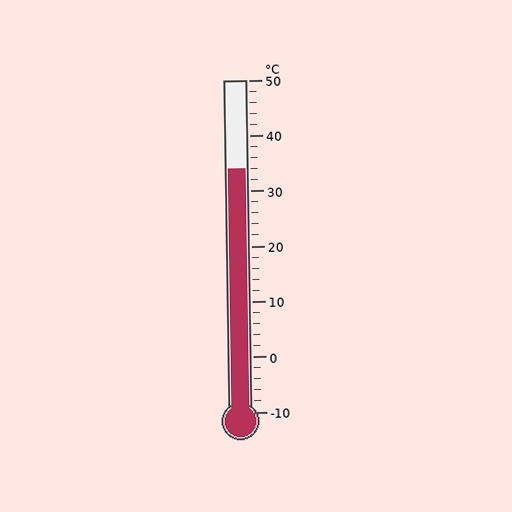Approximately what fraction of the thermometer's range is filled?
The thermometer is filled to approximately 75% of its range.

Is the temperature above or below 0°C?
The temperature is above 0°C.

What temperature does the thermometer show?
The thermometer shows approximately 34°C.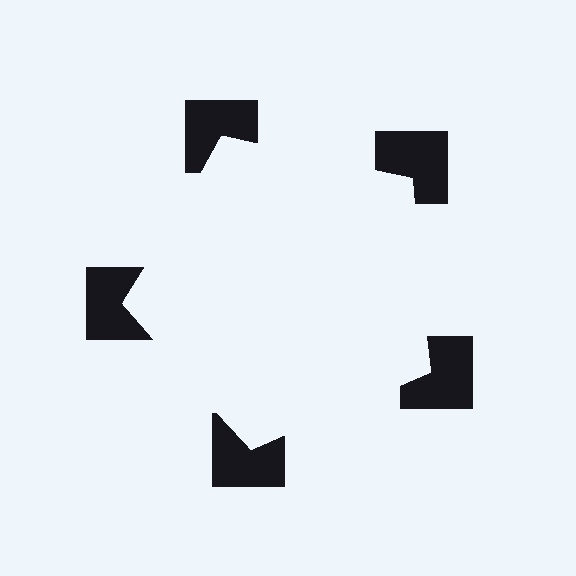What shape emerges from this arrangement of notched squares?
An illusory pentagon — its edges are inferred from the aligned wedge cuts in the notched squares, not physically drawn.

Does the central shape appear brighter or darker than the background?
It typically appears slightly brighter than the background, even though no actual brightness change is drawn.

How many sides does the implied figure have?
5 sides.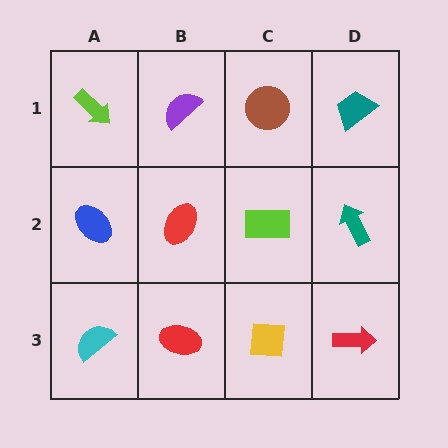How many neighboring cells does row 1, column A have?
2.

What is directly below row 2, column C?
A yellow square.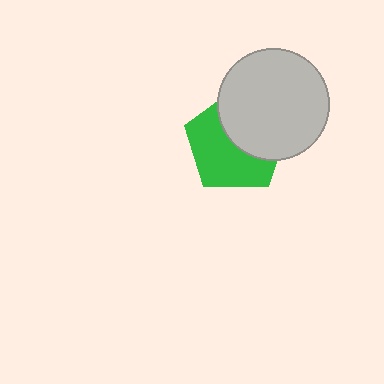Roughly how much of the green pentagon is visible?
About half of it is visible (roughly 55%).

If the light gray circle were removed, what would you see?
You would see the complete green pentagon.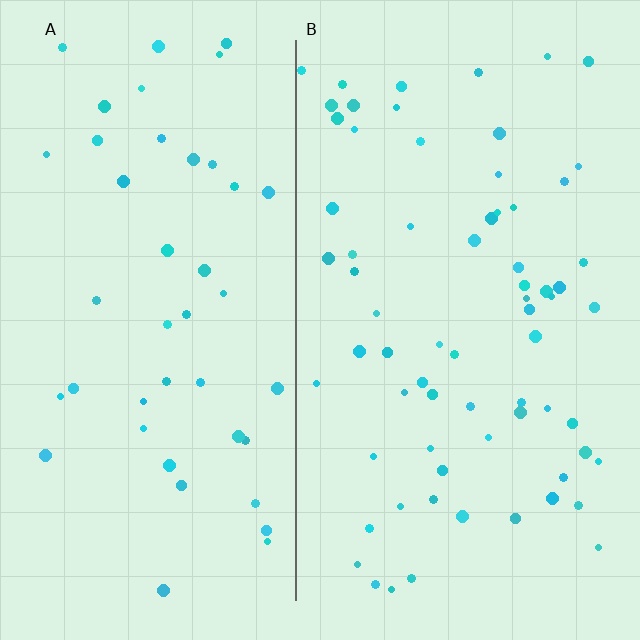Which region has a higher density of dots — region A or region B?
B (the right).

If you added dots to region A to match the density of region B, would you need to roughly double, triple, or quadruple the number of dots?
Approximately double.